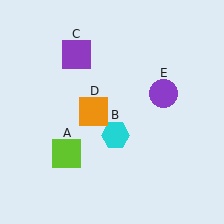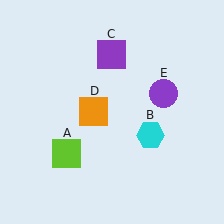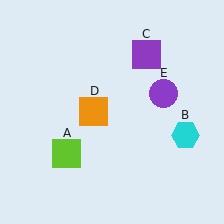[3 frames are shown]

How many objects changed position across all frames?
2 objects changed position: cyan hexagon (object B), purple square (object C).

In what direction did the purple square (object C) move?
The purple square (object C) moved right.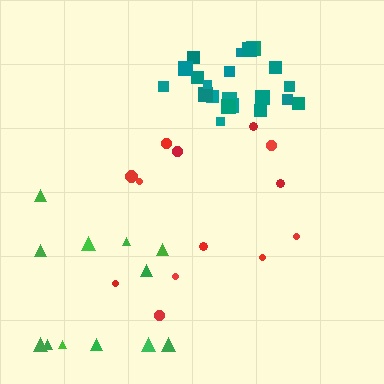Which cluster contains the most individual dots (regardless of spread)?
Teal (21).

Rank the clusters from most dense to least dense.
teal, green, red.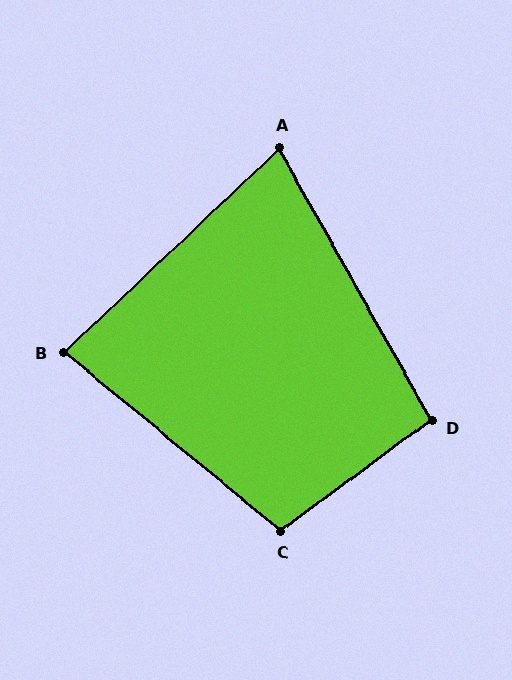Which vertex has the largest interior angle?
C, at approximately 104 degrees.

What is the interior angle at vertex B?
Approximately 83 degrees (acute).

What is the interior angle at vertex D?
Approximately 97 degrees (obtuse).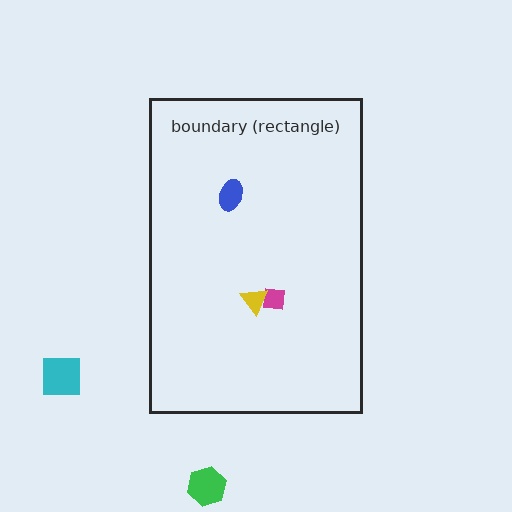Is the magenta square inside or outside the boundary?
Inside.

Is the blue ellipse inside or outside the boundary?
Inside.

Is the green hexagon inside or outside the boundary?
Outside.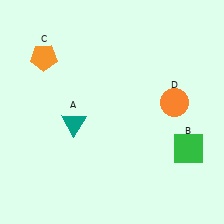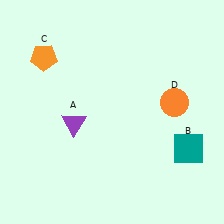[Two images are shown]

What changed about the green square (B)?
In Image 1, B is green. In Image 2, it changed to teal.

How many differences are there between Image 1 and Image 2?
There are 2 differences between the two images.